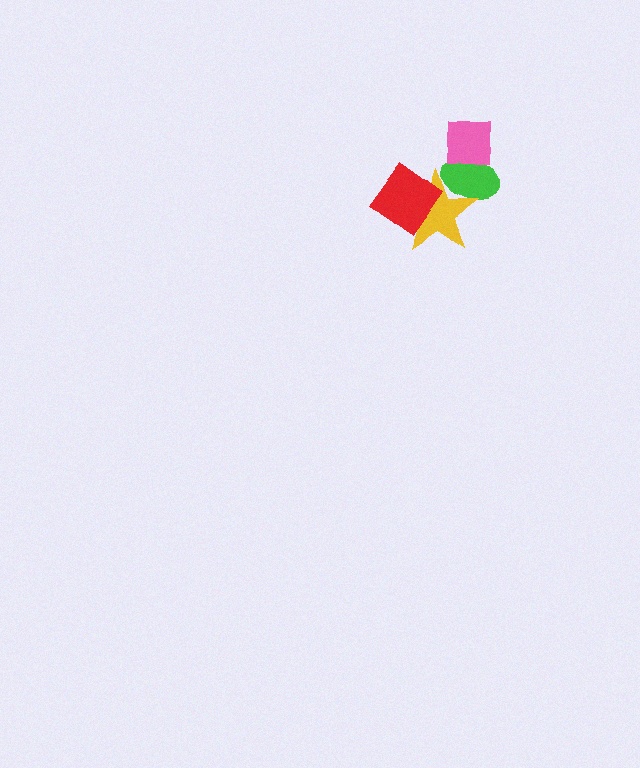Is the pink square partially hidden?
No, no other shape covers it.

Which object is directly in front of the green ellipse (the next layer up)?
The yellow star is directly in front of the green ellipse.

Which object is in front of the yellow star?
The red diamond is in front of the yellow star.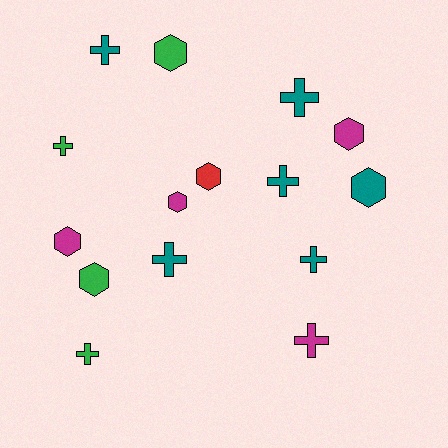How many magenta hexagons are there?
There are 3 magenta hexagons.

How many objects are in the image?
There are 15 objects.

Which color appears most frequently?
Teal, with 6 objects.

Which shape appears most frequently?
Cross, with 8 objects.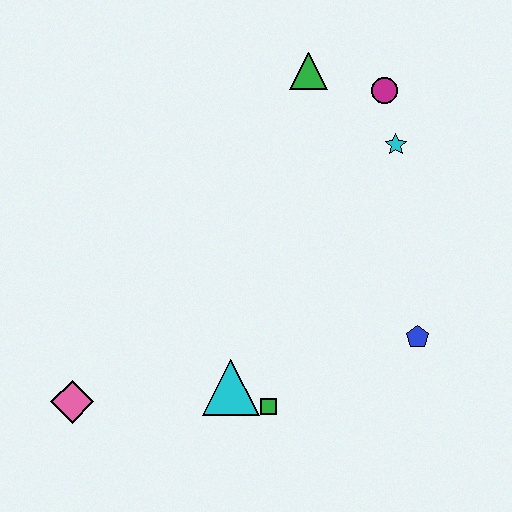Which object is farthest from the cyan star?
The pink diamond is farthest from the cyan star.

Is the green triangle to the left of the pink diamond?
No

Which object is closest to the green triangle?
The magenta circle is closest to the green triangle.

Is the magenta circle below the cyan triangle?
No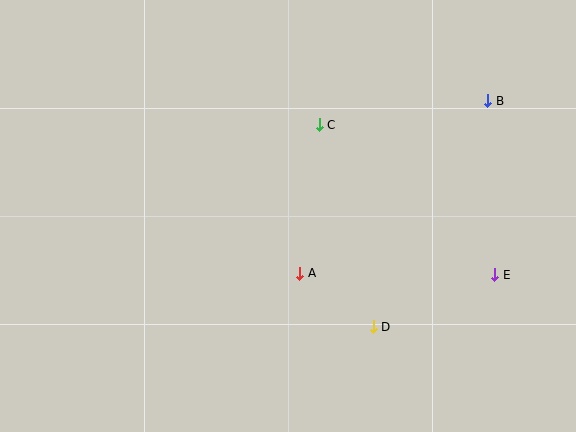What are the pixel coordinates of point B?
Point B is at (488, 101).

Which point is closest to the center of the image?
Point A at (300, 273) is closest to the center.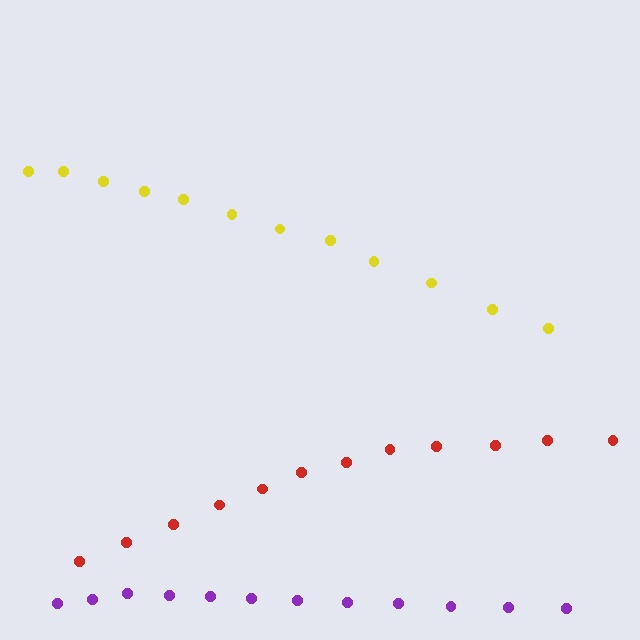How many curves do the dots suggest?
There are 3 distinct paths.